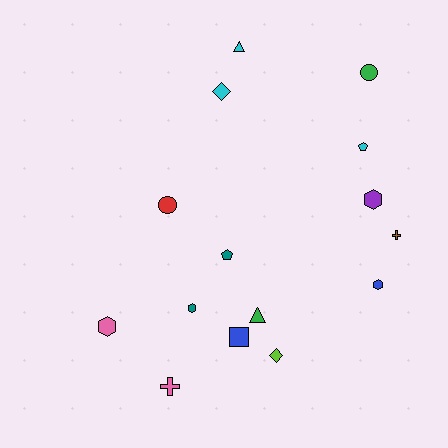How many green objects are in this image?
There are 2 green objects.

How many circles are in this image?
There are 2 circles.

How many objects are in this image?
There are 15 objects.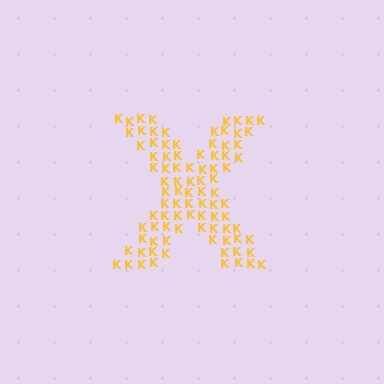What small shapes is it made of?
It is made of small letter K's.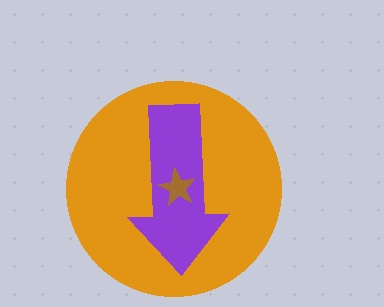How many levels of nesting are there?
3.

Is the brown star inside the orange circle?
Yes.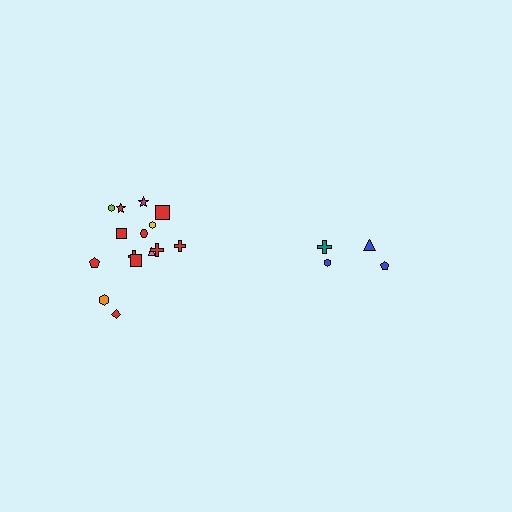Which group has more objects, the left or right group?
The left group.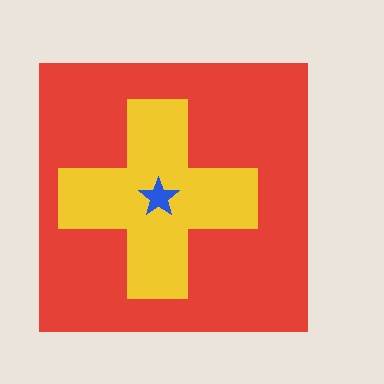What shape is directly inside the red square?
The yellow cross.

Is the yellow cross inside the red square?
Yes.